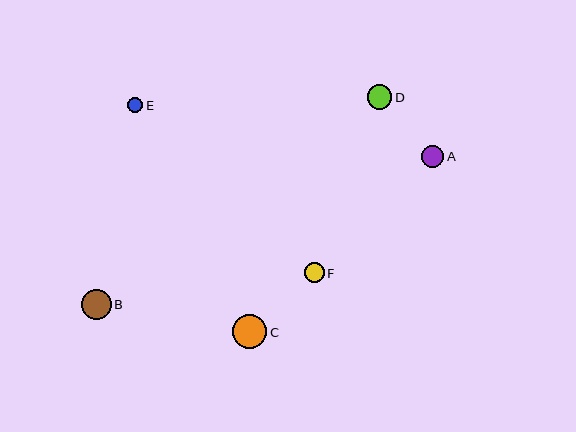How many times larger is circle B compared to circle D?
Circle B is approximately 1.2 times the size of circle D.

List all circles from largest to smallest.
From largest to smallest: C, B, D, A, F, E.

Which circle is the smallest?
Circle E is the smallest with a size of approximately 15 pixels.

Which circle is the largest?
Circle C is the largest with a size of approximately 34 pixels.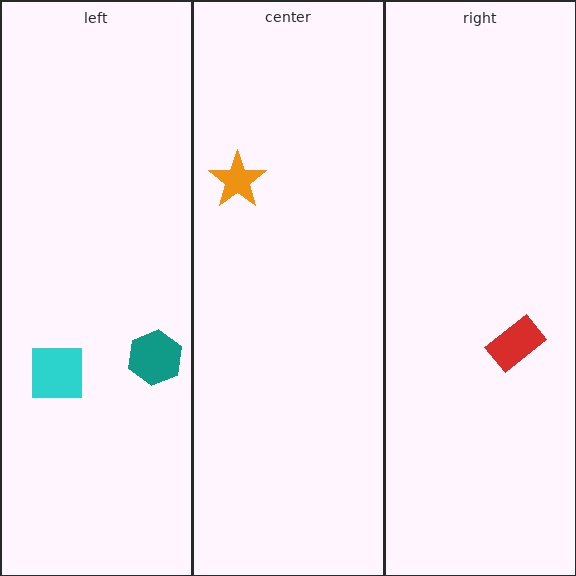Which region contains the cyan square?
The left region.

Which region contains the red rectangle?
The right region.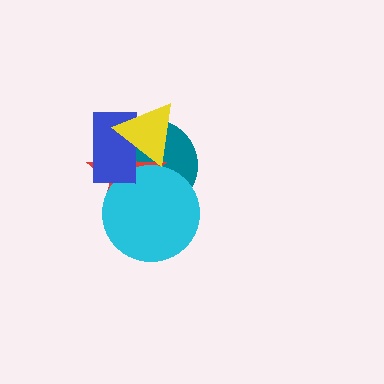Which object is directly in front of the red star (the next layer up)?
The cyan circle is directly in front of the red star.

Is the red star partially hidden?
Yes, it is partially covered by another shape.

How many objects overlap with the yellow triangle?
3 objects overlap with the yellow triangle.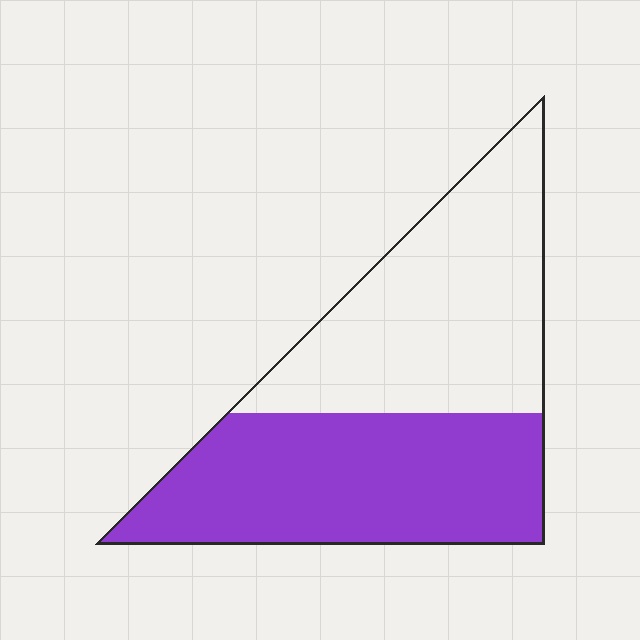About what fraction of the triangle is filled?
About one half (1/2).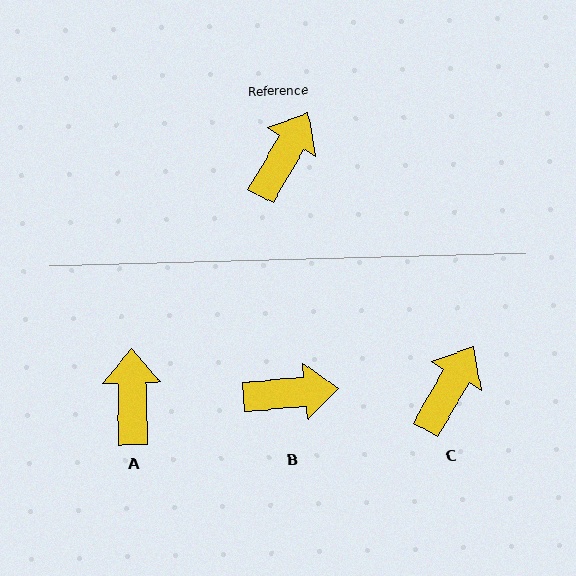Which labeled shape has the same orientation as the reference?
C.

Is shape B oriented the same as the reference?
No, it is off by about 55 degrees.